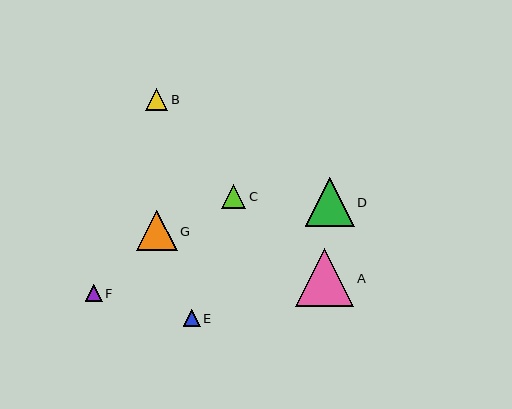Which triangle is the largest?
Triangle A is the largest with a size of approximately 58 pixels.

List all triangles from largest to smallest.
From largest to smallest: A, D, G, C, B, F, E.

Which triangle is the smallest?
Triangle E is the smallest with a size of approximately 17 pixels.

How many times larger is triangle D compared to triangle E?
Triangle D is approximately 2.9 times the size of triangle E.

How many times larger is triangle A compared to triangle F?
Triangle A is approximately 3.4 times the size of triangle F.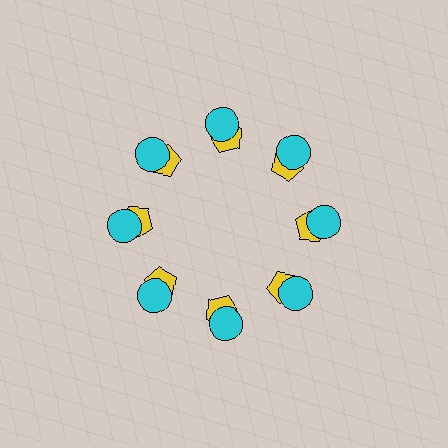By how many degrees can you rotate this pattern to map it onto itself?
The pattern maps onto itself every 45 degrees of rotation.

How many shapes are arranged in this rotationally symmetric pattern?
There are 16 shapes, arranged in 8 groups of 2.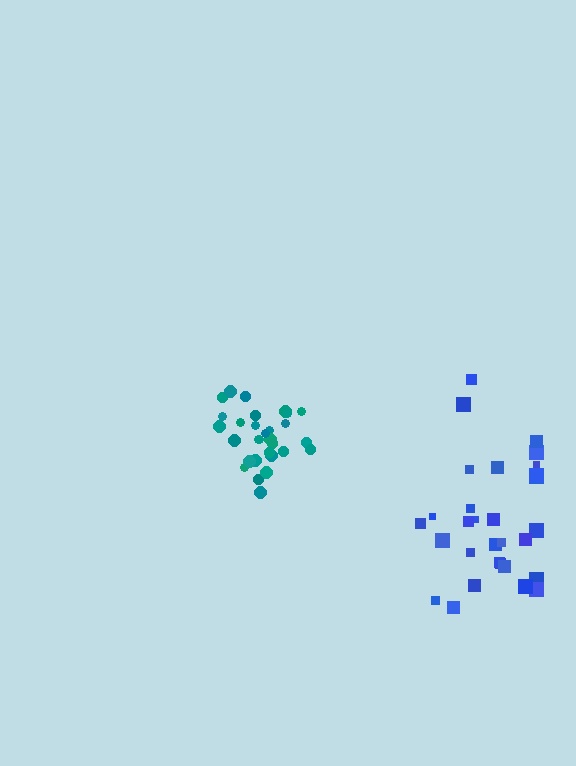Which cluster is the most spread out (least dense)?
Blue.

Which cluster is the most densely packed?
Teal.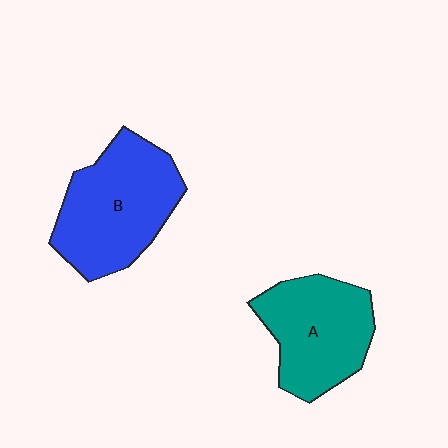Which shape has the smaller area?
Shape A (teal).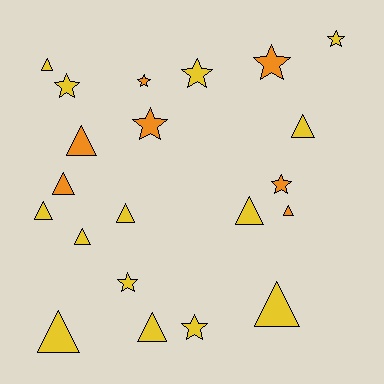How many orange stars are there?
There are 4 orange stars.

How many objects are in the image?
There are 21 objects.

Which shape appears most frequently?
Triangle, with 12 objects.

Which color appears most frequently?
Yellow, with 14 objects.